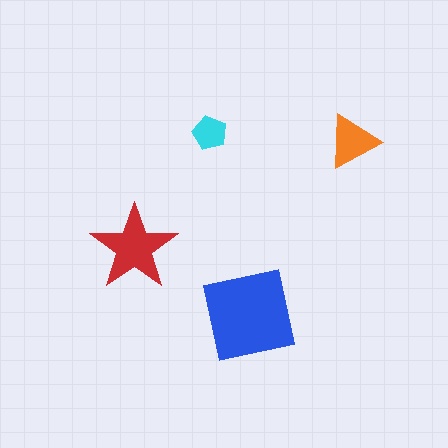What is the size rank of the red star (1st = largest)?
2nd.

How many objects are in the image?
There are 4 objects in the image.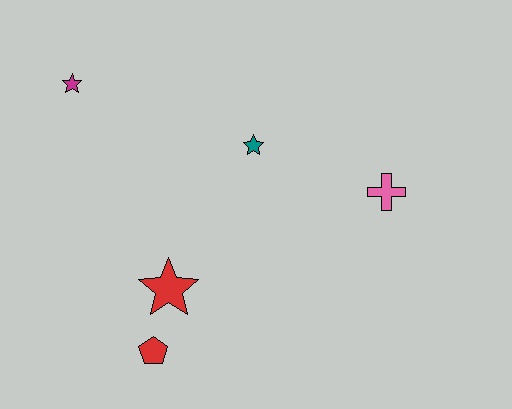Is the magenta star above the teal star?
Yes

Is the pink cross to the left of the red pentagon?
No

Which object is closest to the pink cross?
The teal star is closest to the pink cross.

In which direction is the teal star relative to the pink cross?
The teal star is to the left of the pink cross.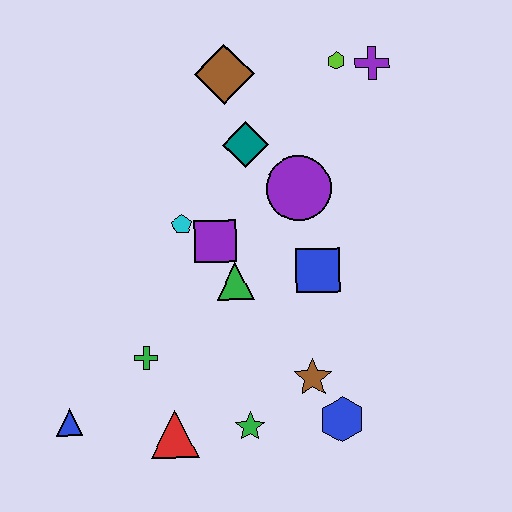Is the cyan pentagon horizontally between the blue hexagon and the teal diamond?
No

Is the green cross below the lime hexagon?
Yes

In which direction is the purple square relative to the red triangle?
The purple square is above the red triangle.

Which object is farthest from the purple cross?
The blue triangle is farthest from the purple cross.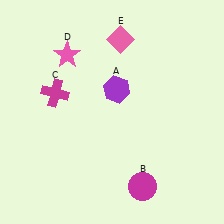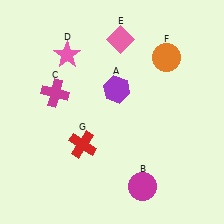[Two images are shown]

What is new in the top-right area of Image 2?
An orange circle (F) was added in the top-right area of Image 2.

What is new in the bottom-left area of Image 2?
A red cross (G) was added in the bottom-left area of Image 2.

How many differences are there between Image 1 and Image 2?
There are 2 differences between the two images.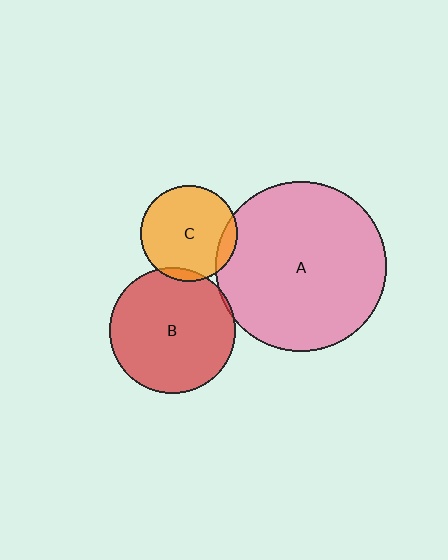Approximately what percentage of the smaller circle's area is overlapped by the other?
Approximately 10%.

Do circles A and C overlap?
Yes.